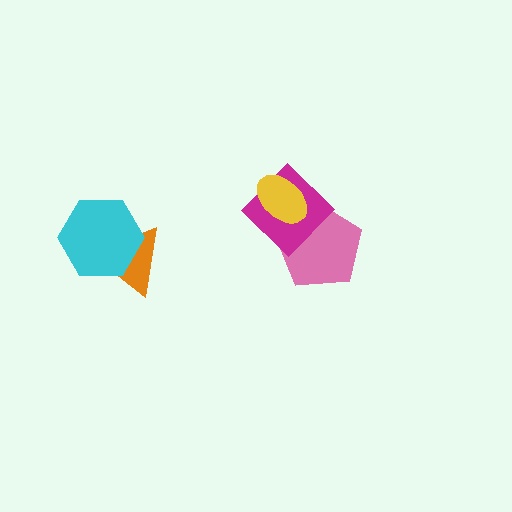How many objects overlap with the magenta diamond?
2 objects overlap with the magenta diamond.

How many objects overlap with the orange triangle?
1 object overlaps with the orange triangle.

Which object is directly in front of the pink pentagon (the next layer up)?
The magenta diamond is directly in front of the pink pentagon.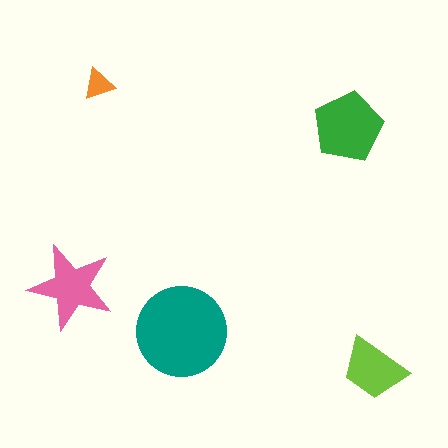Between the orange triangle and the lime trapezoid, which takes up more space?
The lime trapezoid.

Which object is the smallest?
The orange triangle.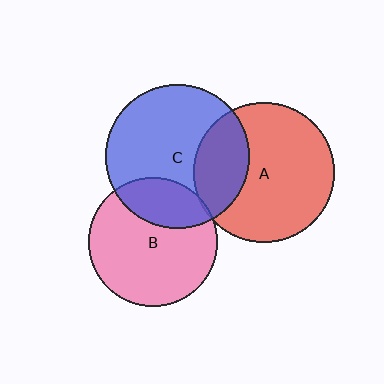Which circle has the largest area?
Circle C (blue).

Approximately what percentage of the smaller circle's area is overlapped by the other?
Approximately 5%.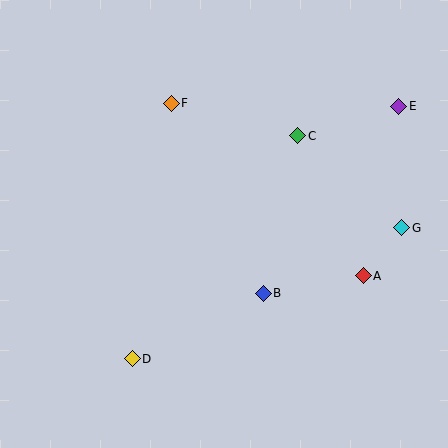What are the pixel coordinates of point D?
Point D is at (132, 359).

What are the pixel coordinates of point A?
Point A is at (363, 276).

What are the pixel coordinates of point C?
Point C is at (298, 136).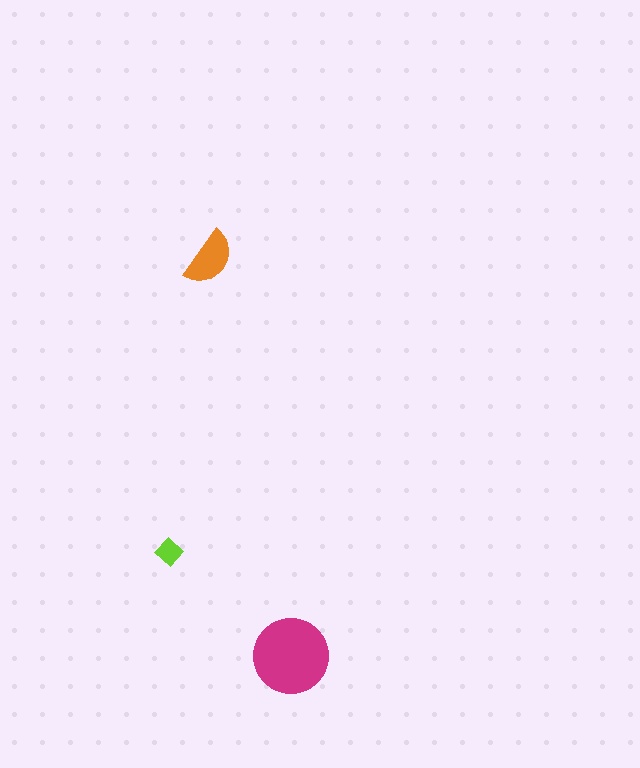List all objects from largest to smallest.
The magenta circle, the orange semicircle, the lime diamond.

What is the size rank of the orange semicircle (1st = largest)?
2nd.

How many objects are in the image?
There are 3 objects in the image.